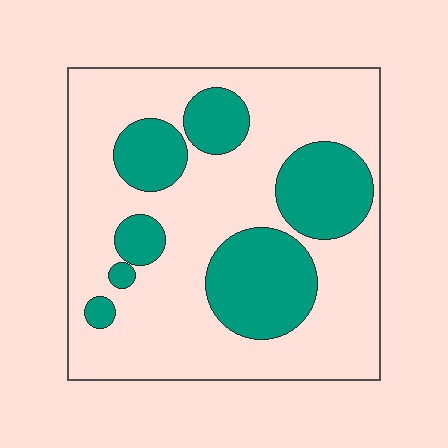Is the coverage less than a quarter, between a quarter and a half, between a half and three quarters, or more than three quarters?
Between a quarter and a half.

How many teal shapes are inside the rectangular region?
7.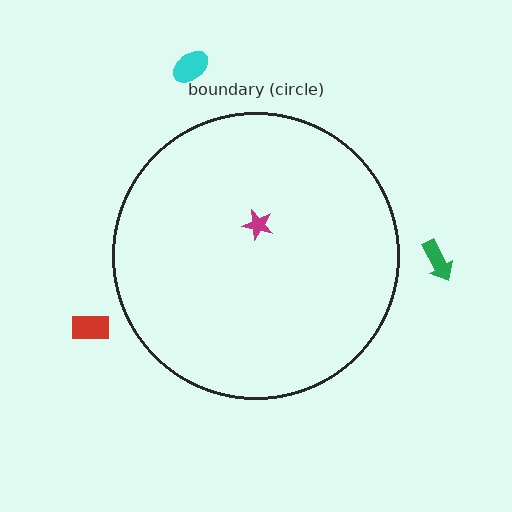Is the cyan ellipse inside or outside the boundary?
Outside.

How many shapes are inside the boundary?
1 inside, 3 outside.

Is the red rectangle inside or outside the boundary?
Outside.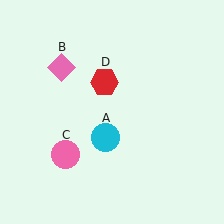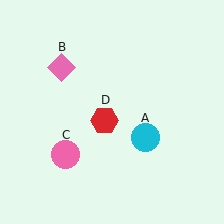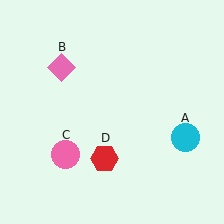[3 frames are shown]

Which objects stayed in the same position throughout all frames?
Pink diamond (object B) and pink circle (object C) remained stationary.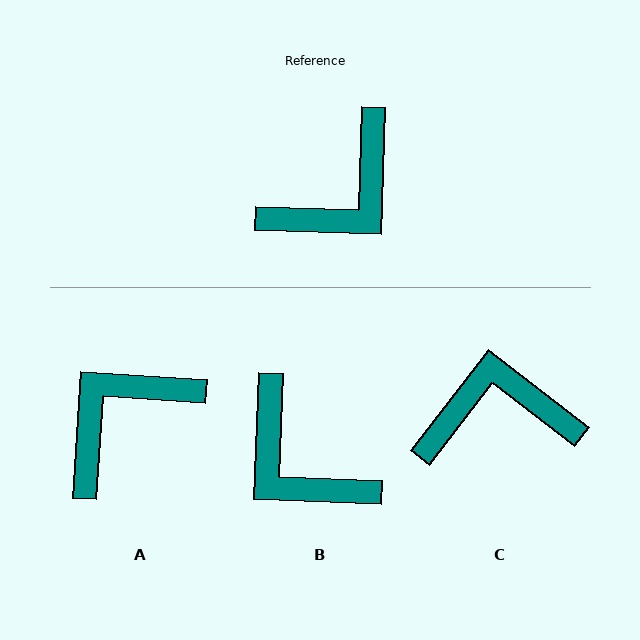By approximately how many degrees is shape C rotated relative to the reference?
Approximately 144 degrees counter-clockwise.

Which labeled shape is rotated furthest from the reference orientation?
A, about 178 degrees away.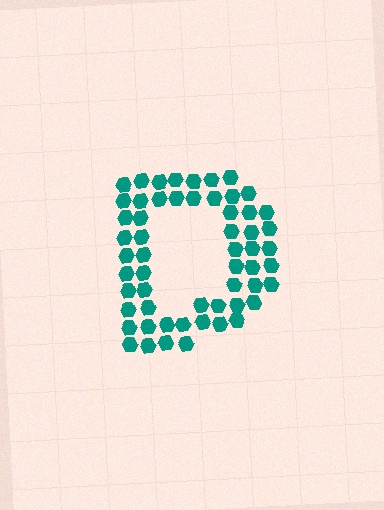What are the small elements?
The small elements are hexagons.